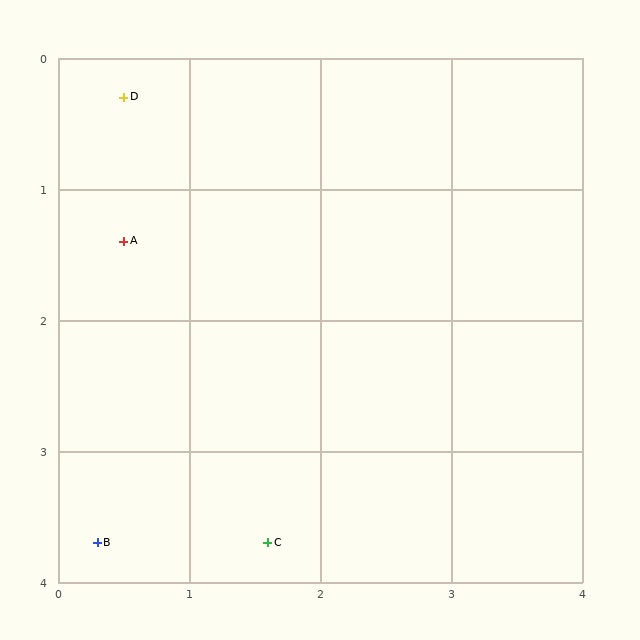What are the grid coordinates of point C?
Point C is at approximately (1.6, 3.7).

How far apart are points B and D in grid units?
Points B and D are about 3.4 grid units apart.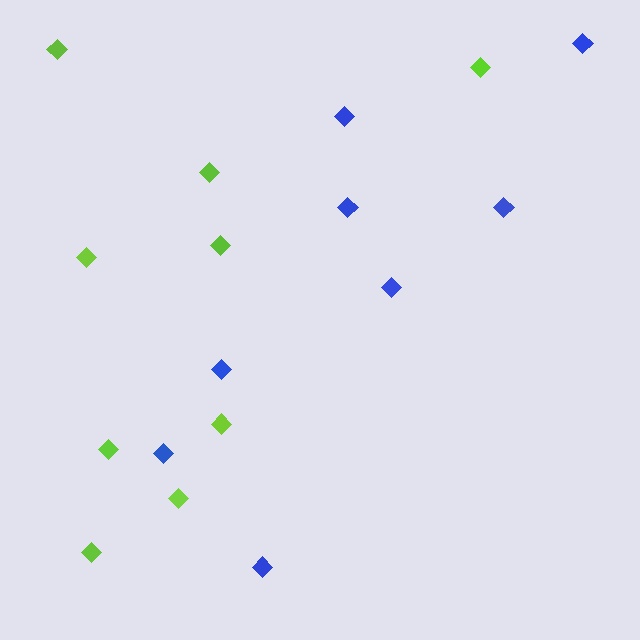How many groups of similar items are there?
There are 2 groups: one group of blue diamonds (8) and one group of lime diamonds (9).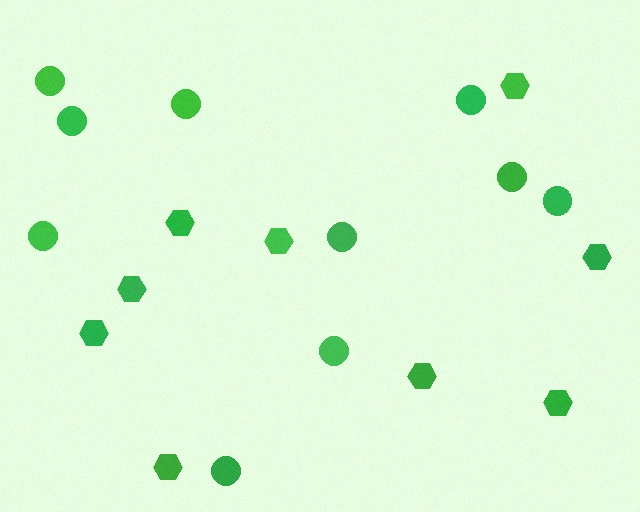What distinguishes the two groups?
There are 2 groups: one group of hexagons (9) and one group of circles (10).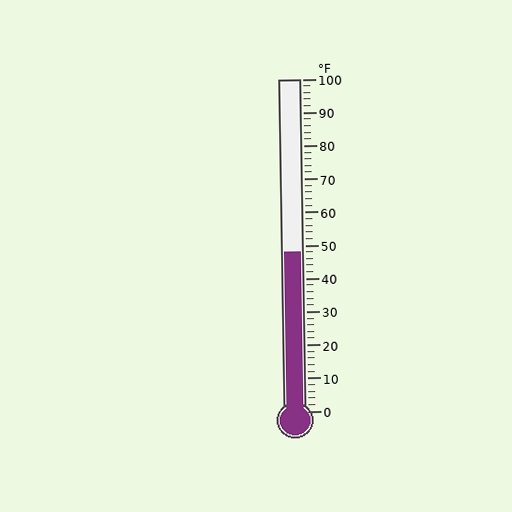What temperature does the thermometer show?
The thermometer shows approximately 48°F.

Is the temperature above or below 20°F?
The temperature is above 20°F.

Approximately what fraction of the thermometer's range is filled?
The thermometer is filled to approximately 50% of its range.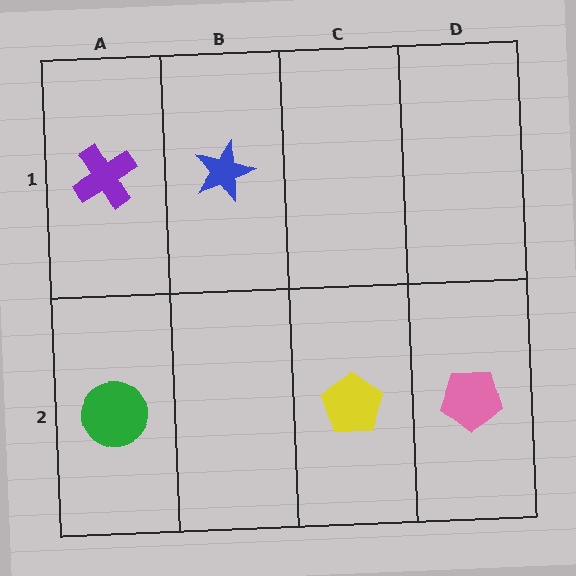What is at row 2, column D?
A pink pentagon.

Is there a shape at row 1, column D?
No, that cell is empty.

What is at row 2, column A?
A green circle.